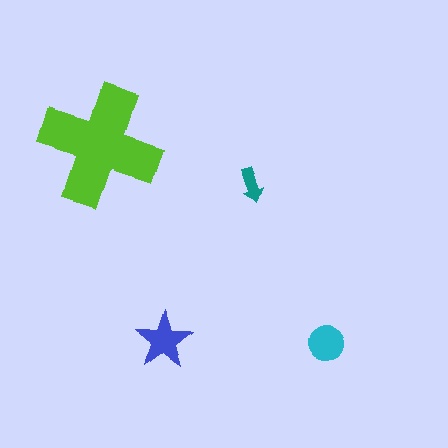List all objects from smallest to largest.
The teal arrow, the cyan circle, the blue star, the lime cross.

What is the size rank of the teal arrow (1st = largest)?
4th.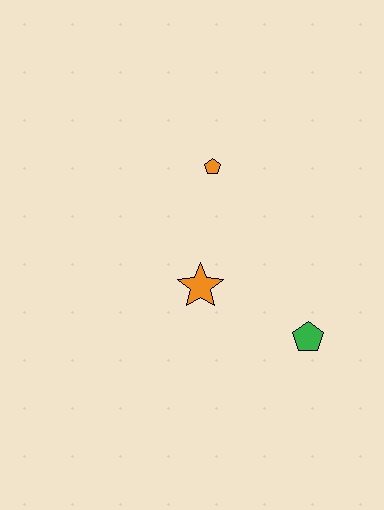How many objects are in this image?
There are 3 objects.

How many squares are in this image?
There are no squares.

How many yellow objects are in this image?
There are no yellow objects.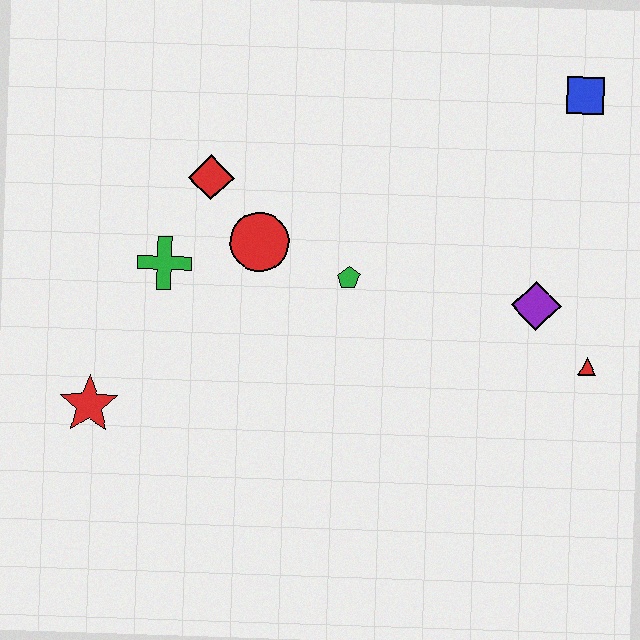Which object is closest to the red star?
The green cross is closest to the red star.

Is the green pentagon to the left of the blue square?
Yes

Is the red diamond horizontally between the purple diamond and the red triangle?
No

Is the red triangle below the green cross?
Yes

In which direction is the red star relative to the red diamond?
The red star is below the red diamond.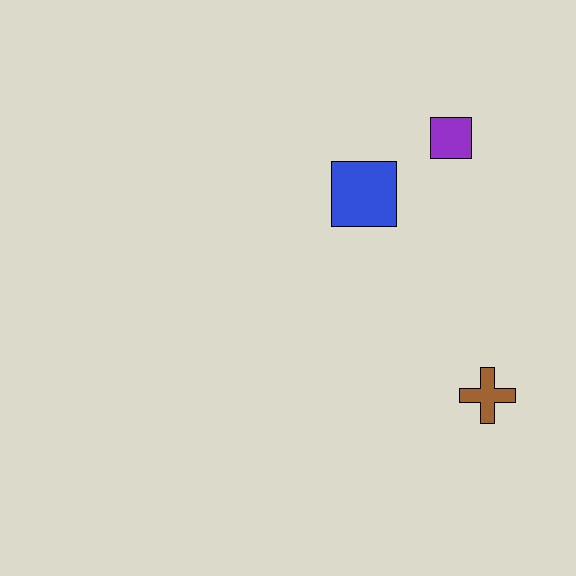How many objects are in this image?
There are 3 objects.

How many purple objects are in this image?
There is 1 purple object.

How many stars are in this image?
There are no stars.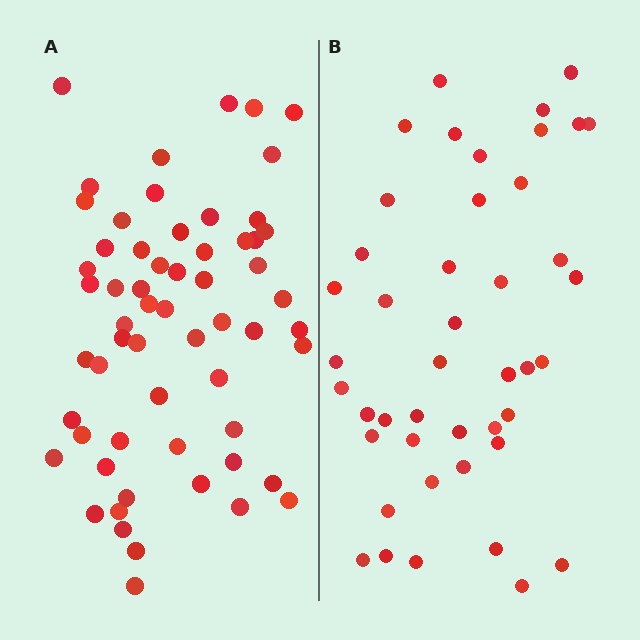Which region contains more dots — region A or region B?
Region A (the left region) has more dots.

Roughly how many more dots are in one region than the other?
Region A has approximately 15 more dots than region B.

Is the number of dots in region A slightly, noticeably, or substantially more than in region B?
Region A has noticeably more, but not dramatically so. The ratio is roughly 1.4 to 1.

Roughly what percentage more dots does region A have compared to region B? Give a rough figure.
About 35% more.